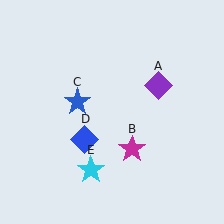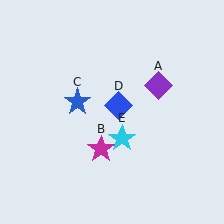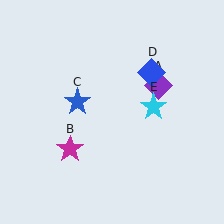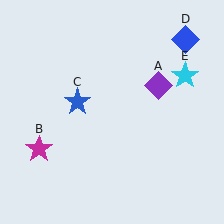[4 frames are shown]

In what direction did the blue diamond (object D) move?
The blue diamond (object D) moved up and to the right.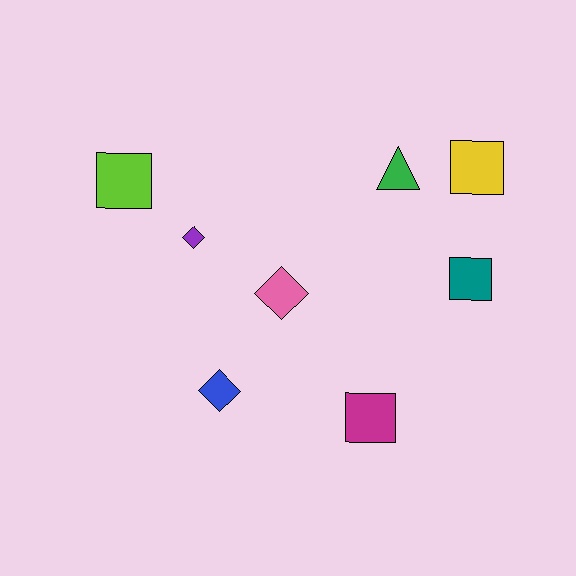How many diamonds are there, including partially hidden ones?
There are 3 diamonds.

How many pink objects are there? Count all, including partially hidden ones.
There is 1 pink object.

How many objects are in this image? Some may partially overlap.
There are 8 objects.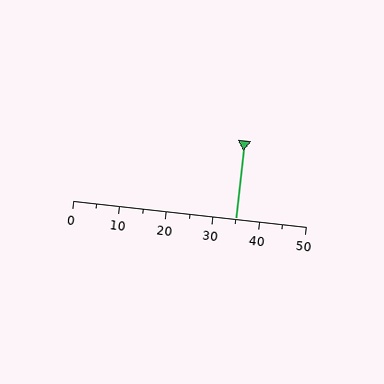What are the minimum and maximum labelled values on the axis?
The axis runs from 0 to 50.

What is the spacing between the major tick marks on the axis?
The major ticks are spaced 10 apart.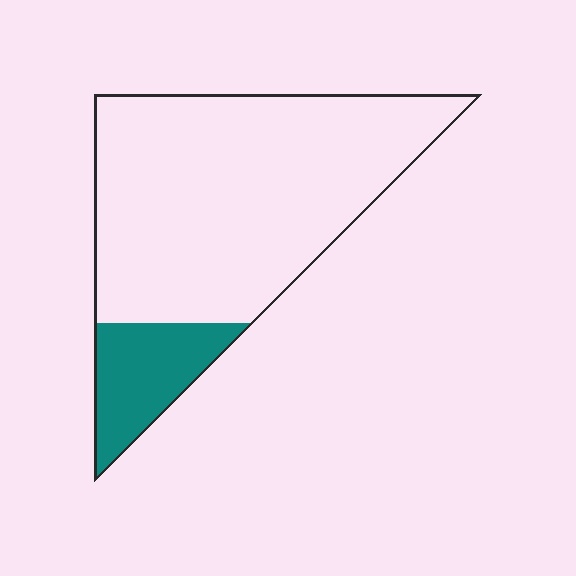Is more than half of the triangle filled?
No.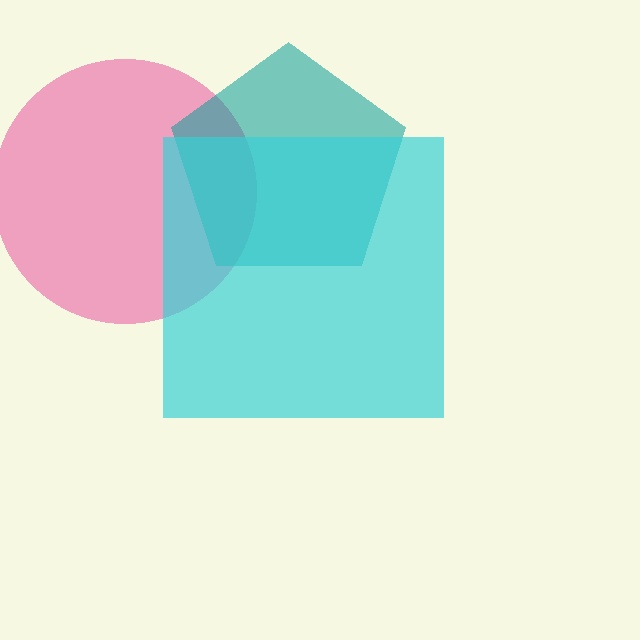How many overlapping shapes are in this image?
There are 3 overlapping shapes in the image.